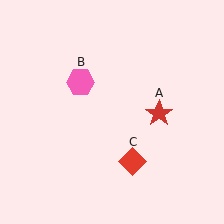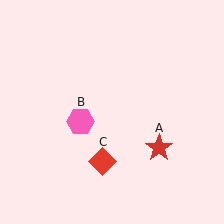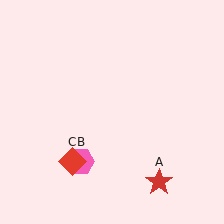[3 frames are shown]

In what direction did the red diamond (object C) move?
The red diamond (object C) moved left.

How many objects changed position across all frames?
3 objects changed position: red star (object A), pink hexagon (object B), red diamond (object C).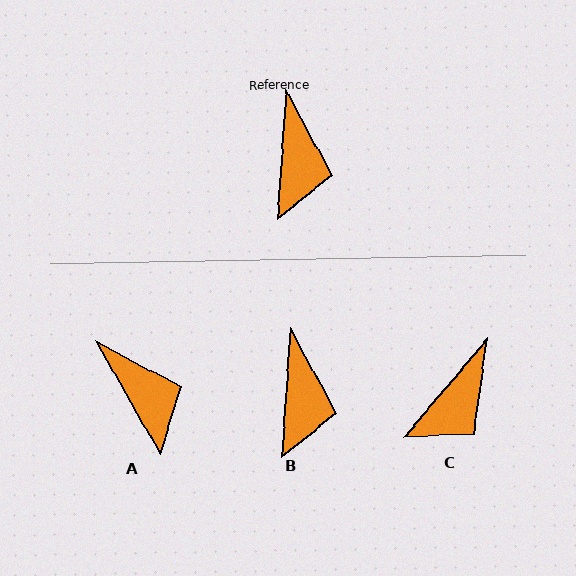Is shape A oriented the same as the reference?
No, it is off by about 34 degrees.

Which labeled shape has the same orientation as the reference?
B.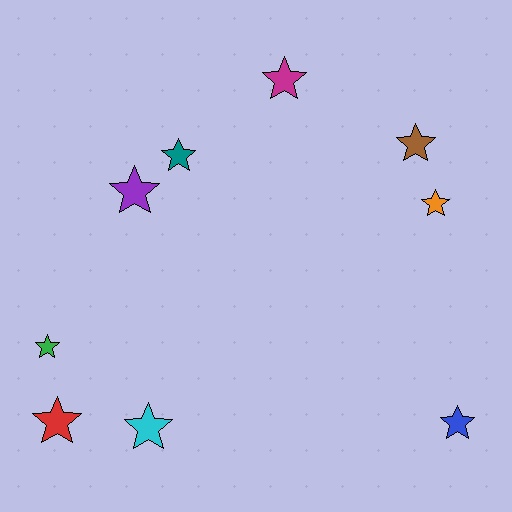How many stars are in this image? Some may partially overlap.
There are 9 stars.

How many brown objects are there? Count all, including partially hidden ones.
There is 1 brown object.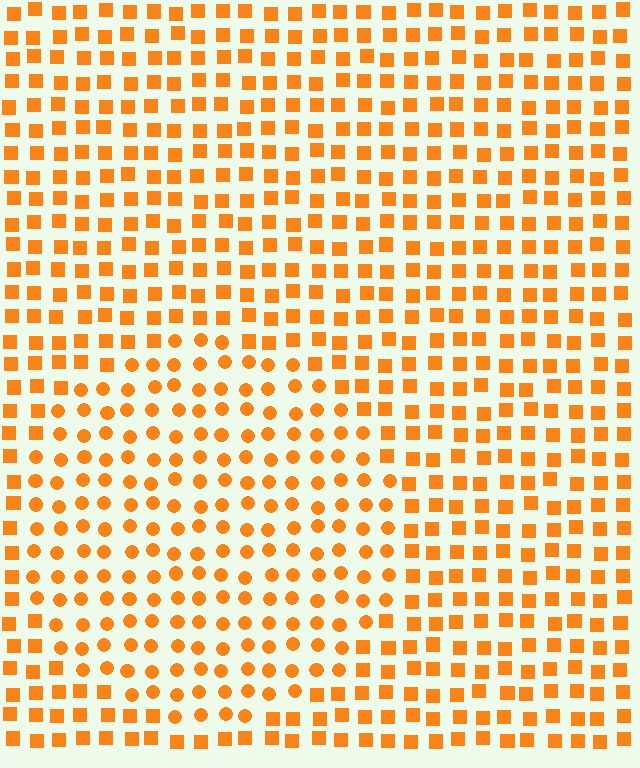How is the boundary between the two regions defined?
The boundary is defined by a change in element shape: circles inside vs. squares outside. All elements share the same color and spacing.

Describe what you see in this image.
The image is filled with small orange elements arranged in a uniform grid. A circle-shaped region contains circles, while the surrounding area contains squares. The boundary is defined purely by the change in element shape.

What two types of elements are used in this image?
The image uses circles inside the circle region and squares outside it.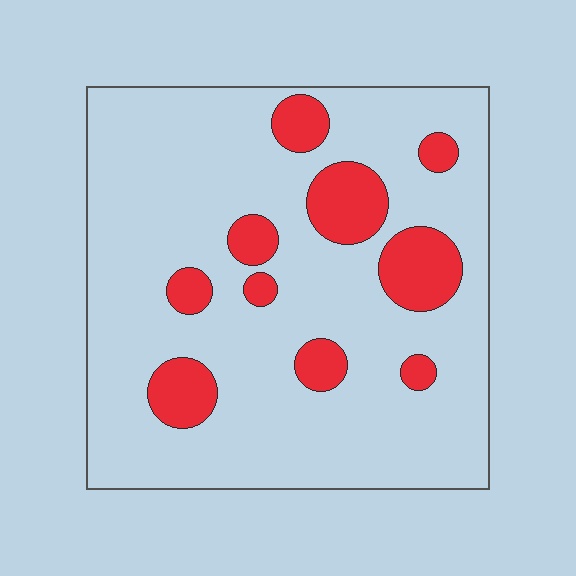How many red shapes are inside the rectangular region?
10.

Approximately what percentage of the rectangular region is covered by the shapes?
Approximately 15%.